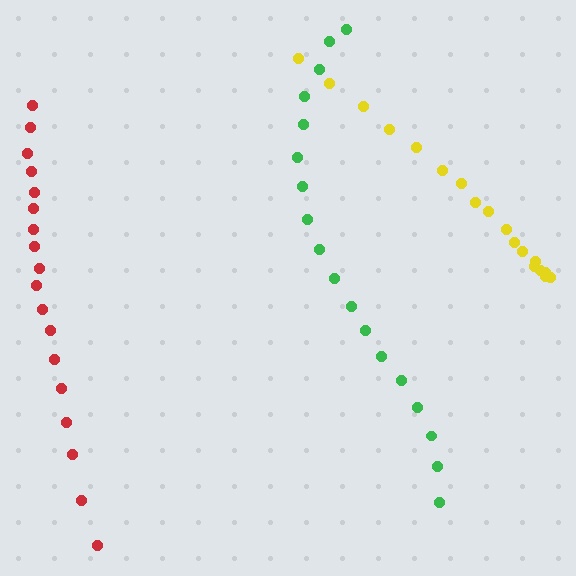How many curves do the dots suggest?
There are 3 distinct paths.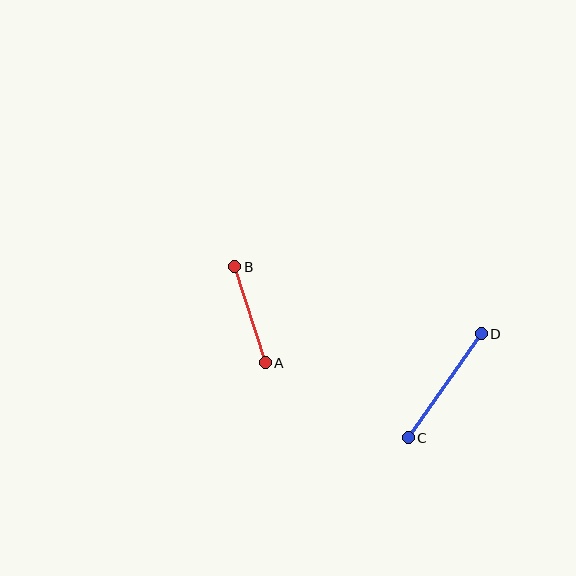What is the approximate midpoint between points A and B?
The midpoint is at approximately (250, 315) pixels.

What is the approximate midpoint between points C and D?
The midpoint is at approximately (445, 386) pixels.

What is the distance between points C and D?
The distance is approximately 127 pixels.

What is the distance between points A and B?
The distance is approximately 101 pixels.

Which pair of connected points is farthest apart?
Points C and D are farthest apart.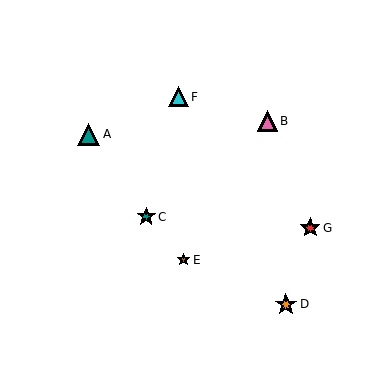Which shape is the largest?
The teal triangle (labeled A) is the largest.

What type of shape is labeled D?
Shape D is an orange star.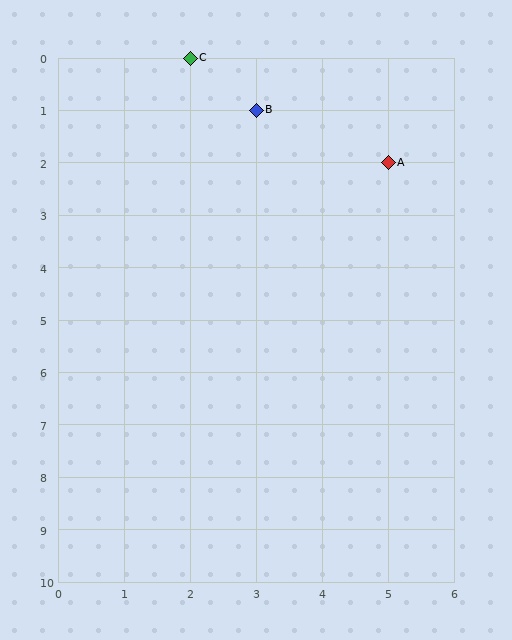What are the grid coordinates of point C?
Point C is at grid coordinates (2, 0).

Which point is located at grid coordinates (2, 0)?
Point C is at (2, 0).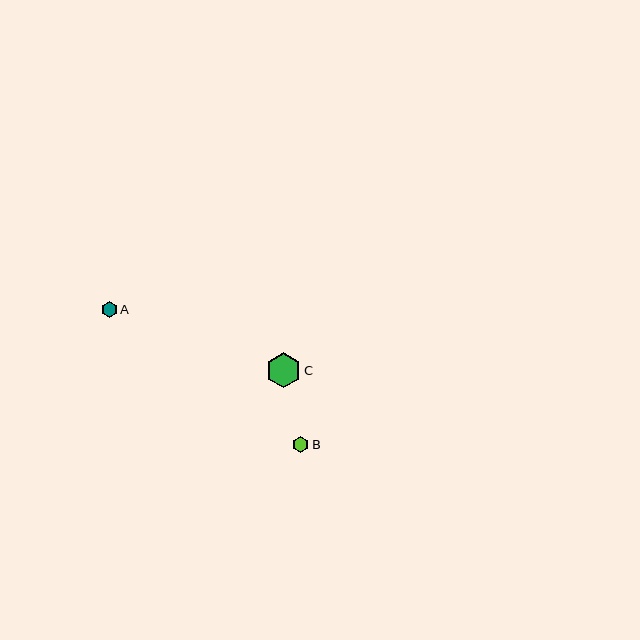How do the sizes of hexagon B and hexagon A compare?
Hexagon B and hexagon A are approximately the same size.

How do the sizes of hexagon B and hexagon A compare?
Hexagon B and hexagon A are approximately the same size.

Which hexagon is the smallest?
Hexagon A is the smallest with a size of approximately 15 pixels.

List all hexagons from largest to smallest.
From largest to smallest: C, B, A.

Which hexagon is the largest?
Hexagon C is the largest with a size of approximately 35 pixels.